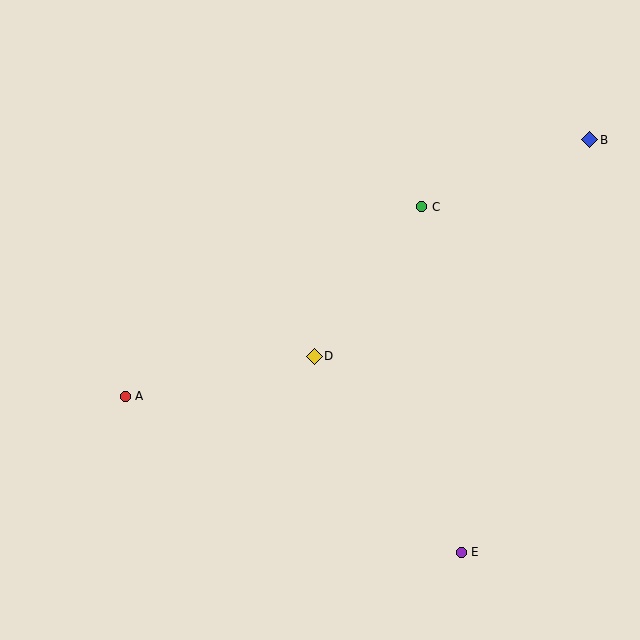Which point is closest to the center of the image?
Point D at (314, 356) is closest to the center.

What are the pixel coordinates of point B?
Point B is at (590, 140).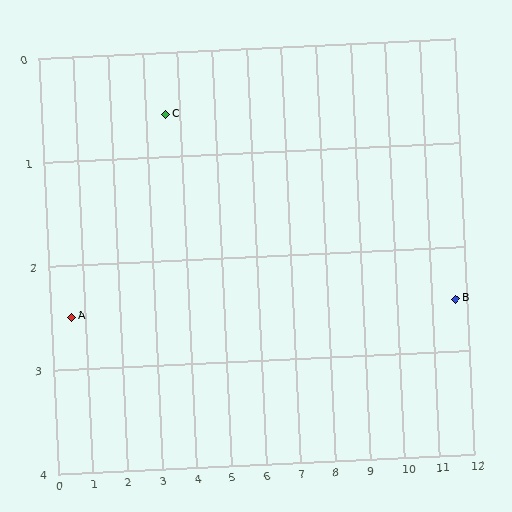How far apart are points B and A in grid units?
Points B and A are about 11.1 grid units apart.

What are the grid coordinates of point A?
Point A is at approximately (0.6, 2.5).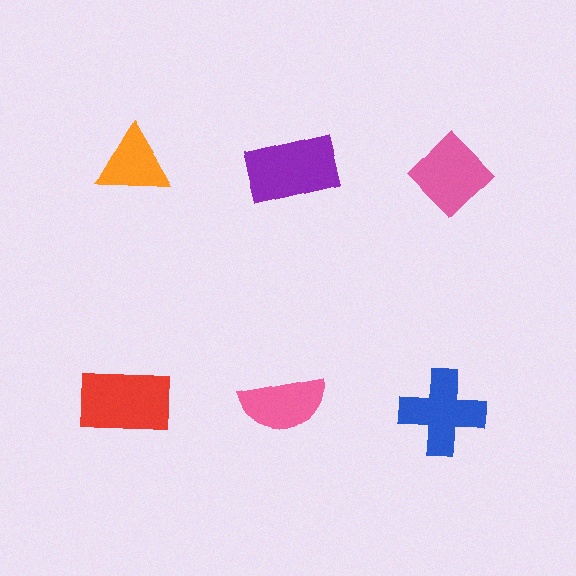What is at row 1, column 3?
A pink diamond.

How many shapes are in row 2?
3 shapes.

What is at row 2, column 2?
A pink semicircle.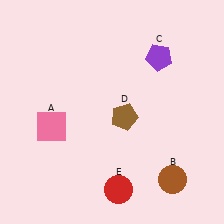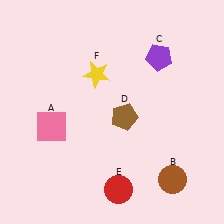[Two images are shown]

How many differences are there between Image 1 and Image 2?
There is 1 difference between the two images.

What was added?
A yellow star (F) was added in Image 2.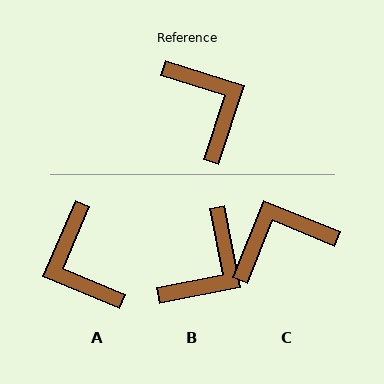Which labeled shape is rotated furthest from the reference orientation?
A, about 175 degrees away.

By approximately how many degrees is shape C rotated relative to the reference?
Approximately 86 degrees counter-clockwise.